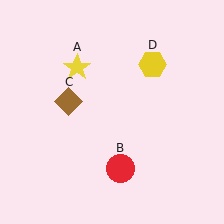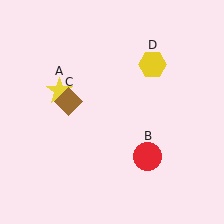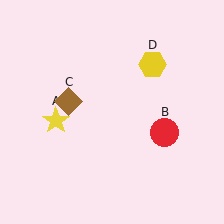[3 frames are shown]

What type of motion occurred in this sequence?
The yellow star (object A), red circle (object B) rotated counterclockwise around the center of the scene.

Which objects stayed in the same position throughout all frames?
Brown diamond (object C) and yellow hexagon (object D) remained stationary.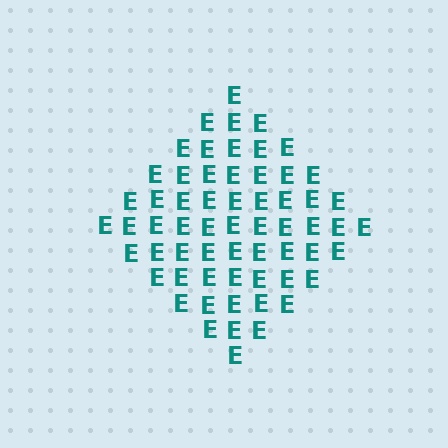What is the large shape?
The large shape is a diamond.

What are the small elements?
The small elements are letter E's.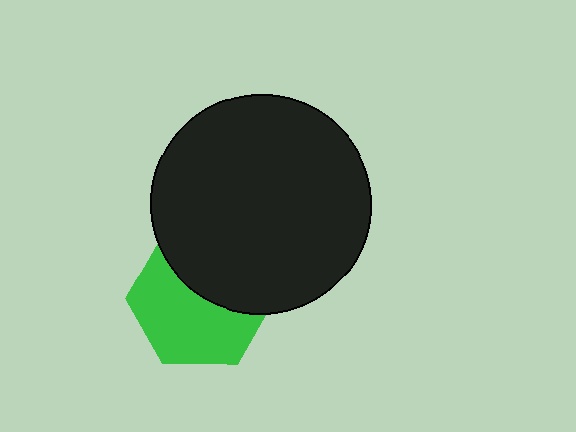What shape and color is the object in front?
The object in front is a black circle.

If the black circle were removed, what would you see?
You would see the complete green hexagon.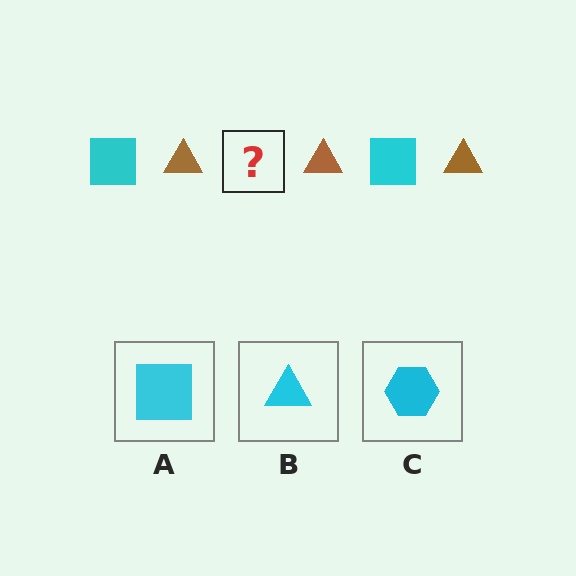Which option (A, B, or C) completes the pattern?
A.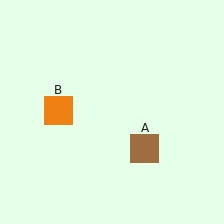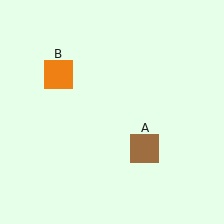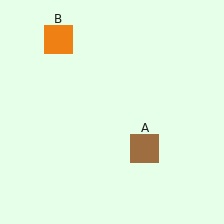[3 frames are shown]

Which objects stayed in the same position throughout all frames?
Brown square (object A) remained stationary.